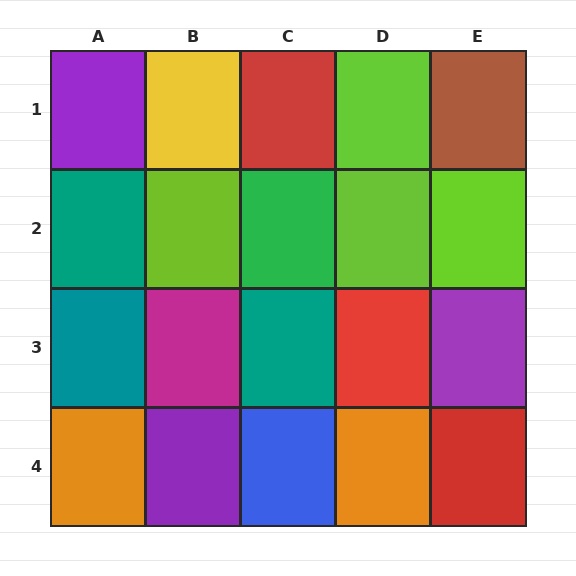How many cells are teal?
3 cells are teal.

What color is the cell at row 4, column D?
Orange.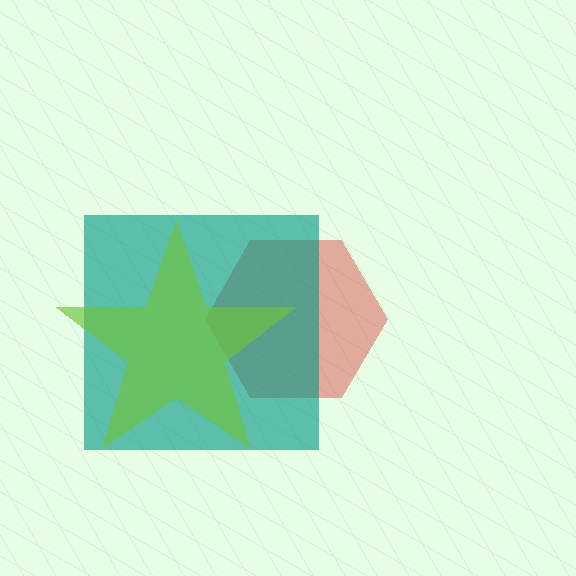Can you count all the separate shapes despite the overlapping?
Yes, there are 3 separate shapes.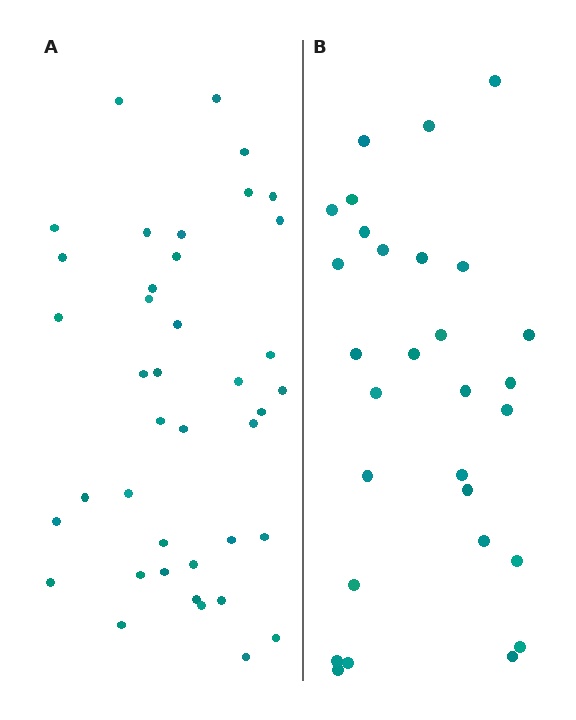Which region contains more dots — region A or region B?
Region A (the left region) has more dots.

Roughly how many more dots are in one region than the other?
Region A has roughly 12 or so more dots than region B.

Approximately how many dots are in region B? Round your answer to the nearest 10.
About 30 dots. (The exact count is 29, which rounds to 30.)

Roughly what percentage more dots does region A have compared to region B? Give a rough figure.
About 40% more.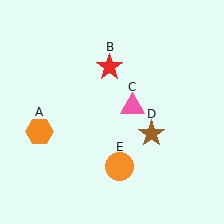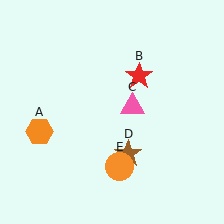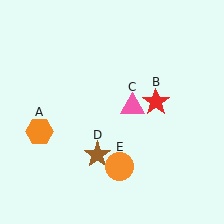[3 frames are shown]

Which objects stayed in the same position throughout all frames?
Orange hexagon (object A) and pink triangle (object C) and orange circle (object E) remained stationary.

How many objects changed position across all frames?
2 objects changed position: red star (object B), brown star (object D).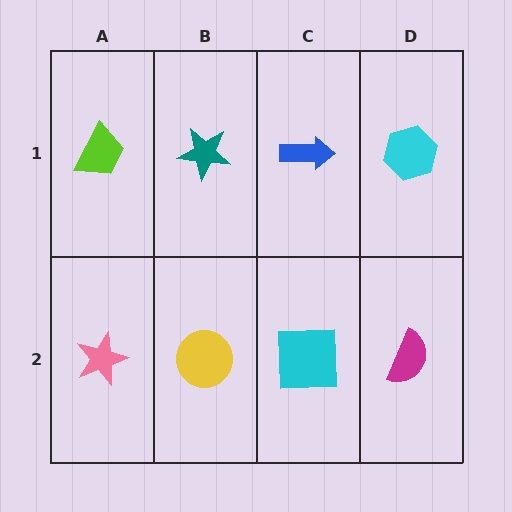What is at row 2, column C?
A cyan square.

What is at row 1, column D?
A cyan hexagon.